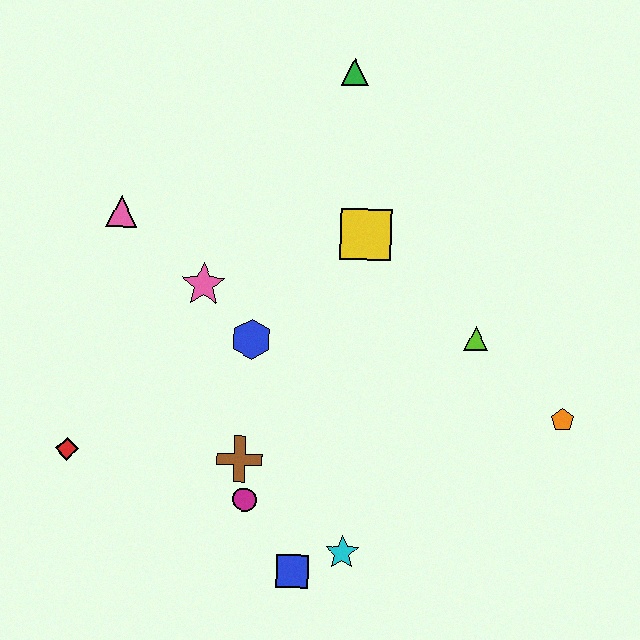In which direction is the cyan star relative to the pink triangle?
The cyan star is below the pink triangle.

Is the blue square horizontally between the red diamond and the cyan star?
Yes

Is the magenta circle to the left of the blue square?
Yes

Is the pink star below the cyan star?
No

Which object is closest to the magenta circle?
The brown cross is closest to the magenta circle.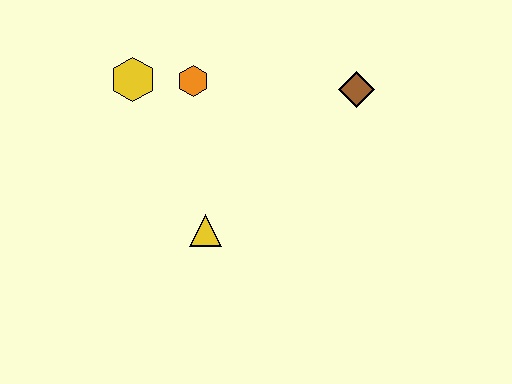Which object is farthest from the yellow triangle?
The brown diamond is farthest from the yellow triangle.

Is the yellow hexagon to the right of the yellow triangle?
No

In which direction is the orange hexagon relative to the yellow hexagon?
The orange hexagon is to the right of the yellow hexagon.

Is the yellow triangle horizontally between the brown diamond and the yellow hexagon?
Yes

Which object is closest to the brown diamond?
The orange hexagon is closest to the brown diamond.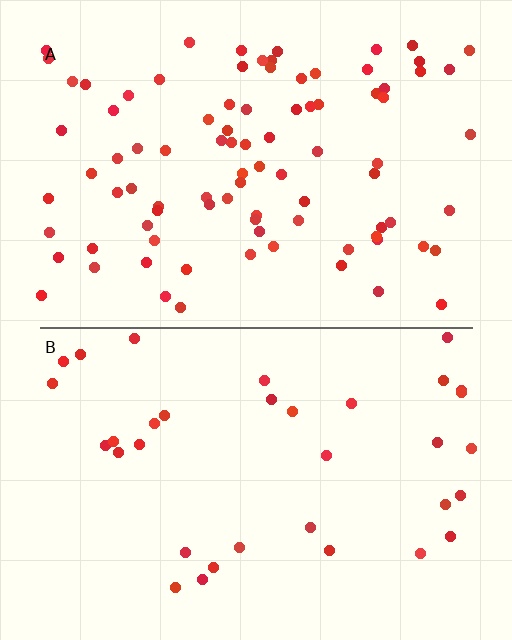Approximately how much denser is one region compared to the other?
Approximately 2.6× — region A over region B.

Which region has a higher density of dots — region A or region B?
A (the top).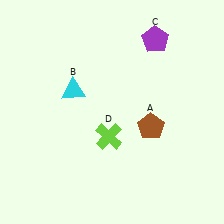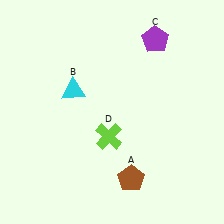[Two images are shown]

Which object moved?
The brown pentagon (A) moved down.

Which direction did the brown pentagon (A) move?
The brown pentagon (A) moved down.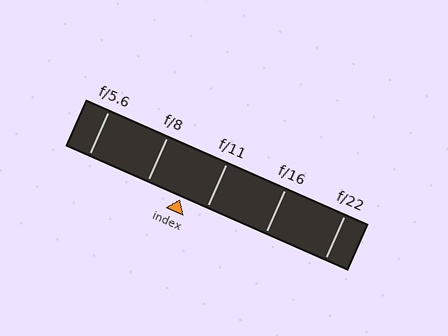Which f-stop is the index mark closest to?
The index mark is closest to f/11.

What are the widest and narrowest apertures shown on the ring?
The widest aperture shown is f/5.6 and the narrowest is f/22.